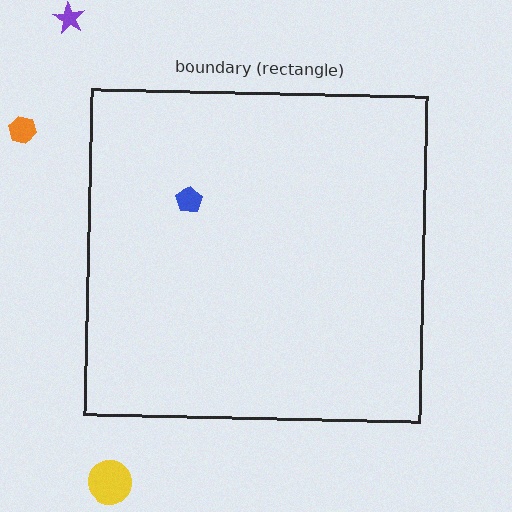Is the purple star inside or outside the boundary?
Outside.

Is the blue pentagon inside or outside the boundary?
Inside.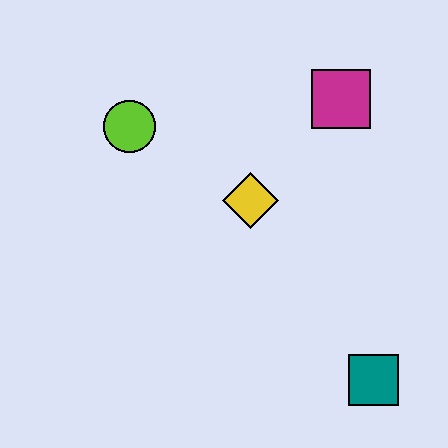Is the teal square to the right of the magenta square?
Yes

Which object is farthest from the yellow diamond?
The teal square is farthest from the yellow diamond.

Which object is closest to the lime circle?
The yellow diamond is closest to the lime circle.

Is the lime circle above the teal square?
Yes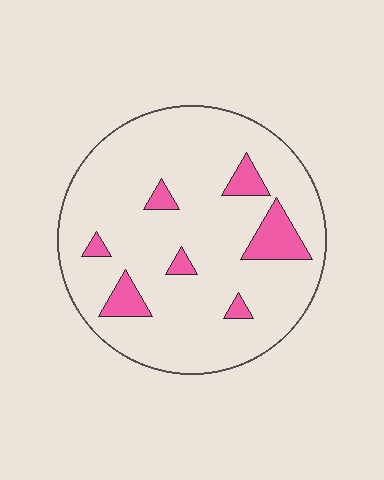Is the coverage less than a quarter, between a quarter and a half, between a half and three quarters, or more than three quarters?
Less than a quarter.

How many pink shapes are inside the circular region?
7.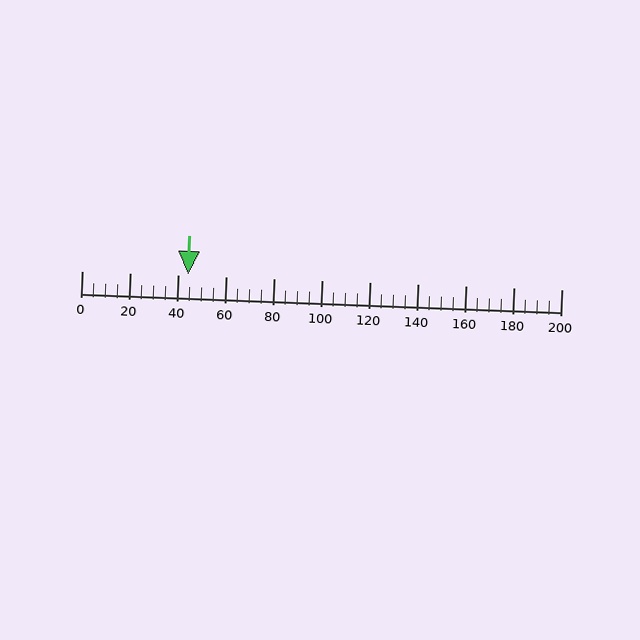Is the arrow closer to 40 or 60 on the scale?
The arrow is closer to 40.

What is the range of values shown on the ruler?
The ruler shows values from 0 to 200.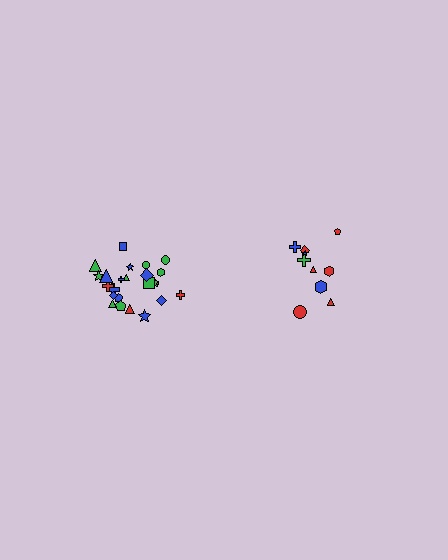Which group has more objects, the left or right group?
The left group.